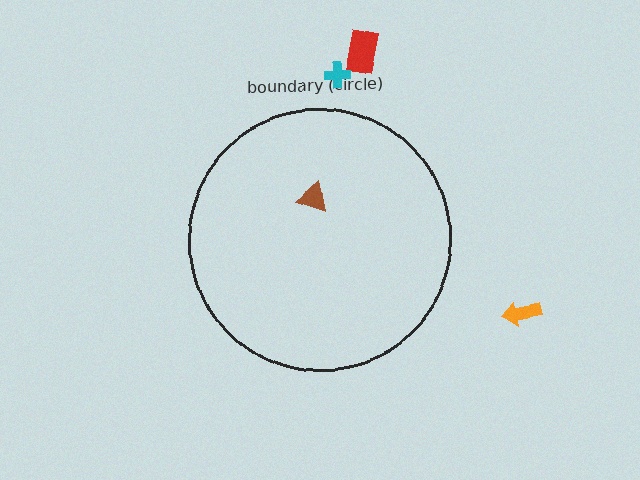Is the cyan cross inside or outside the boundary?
Outside.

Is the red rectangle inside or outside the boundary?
Outside.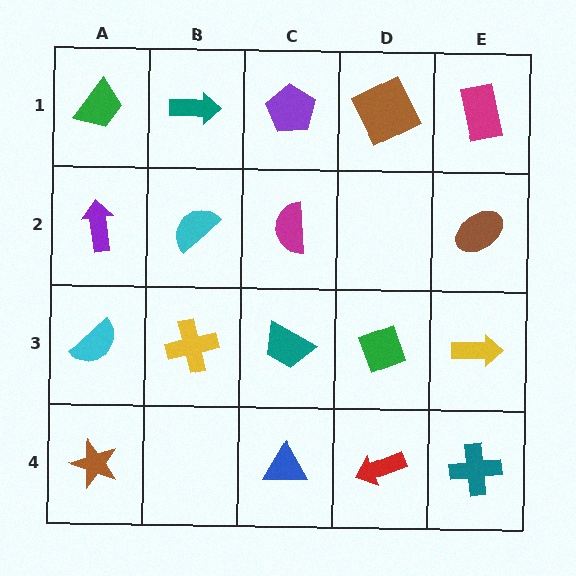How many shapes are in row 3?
5 shapes.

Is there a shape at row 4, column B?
No, that cell is empty.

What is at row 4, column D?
A red arrow.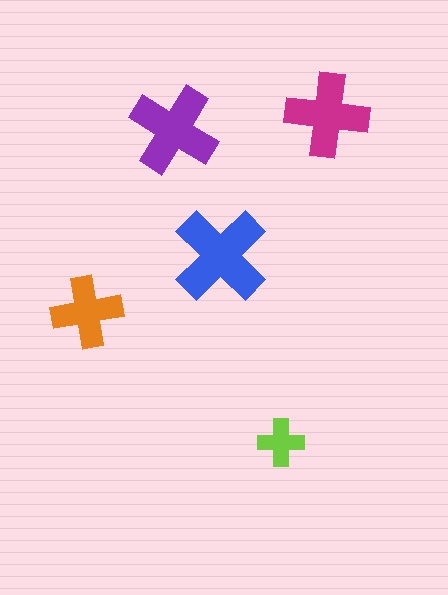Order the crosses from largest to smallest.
the blue one, the purple one, the magenta one, the orange one, the lime one.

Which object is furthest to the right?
The magenta cross is rightmost.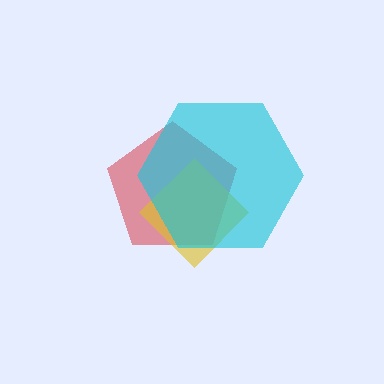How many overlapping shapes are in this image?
There are 3 overlapping shapes in the image.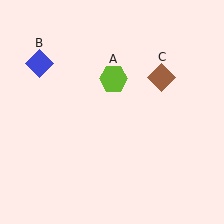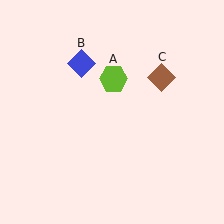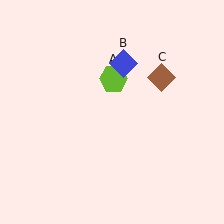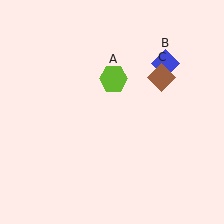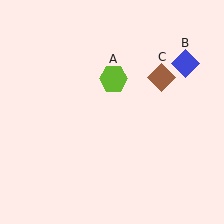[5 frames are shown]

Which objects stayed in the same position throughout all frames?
Lime hexagon (object A) and brown diamond (object C) remained stationary.